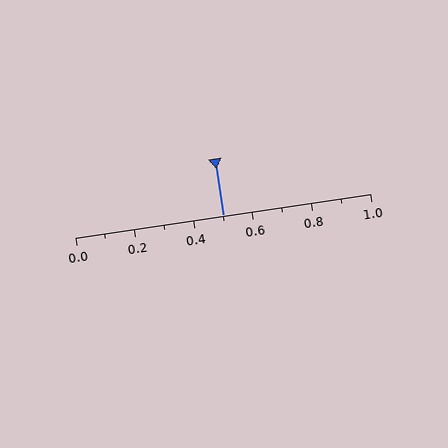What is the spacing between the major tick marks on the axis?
The major ticks are spaced 0.2 apart.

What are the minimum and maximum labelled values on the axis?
The axis runs from 0.0 to 1.0.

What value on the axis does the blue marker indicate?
The marker indicates approximately 0.5.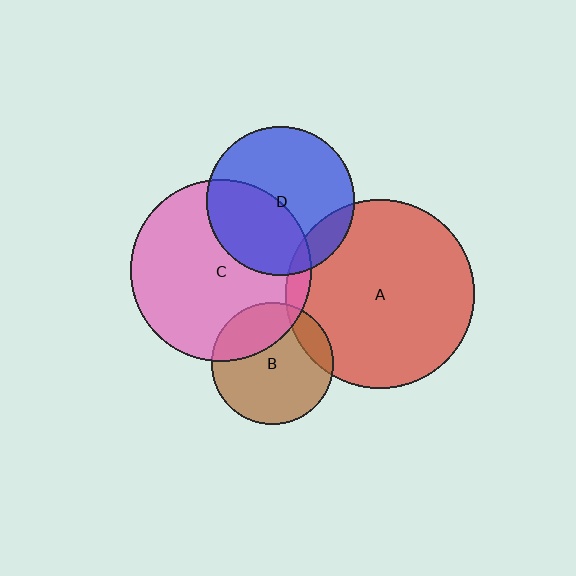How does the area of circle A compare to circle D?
Approximately 1.6 times.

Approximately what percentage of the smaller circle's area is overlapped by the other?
Approximately 5%.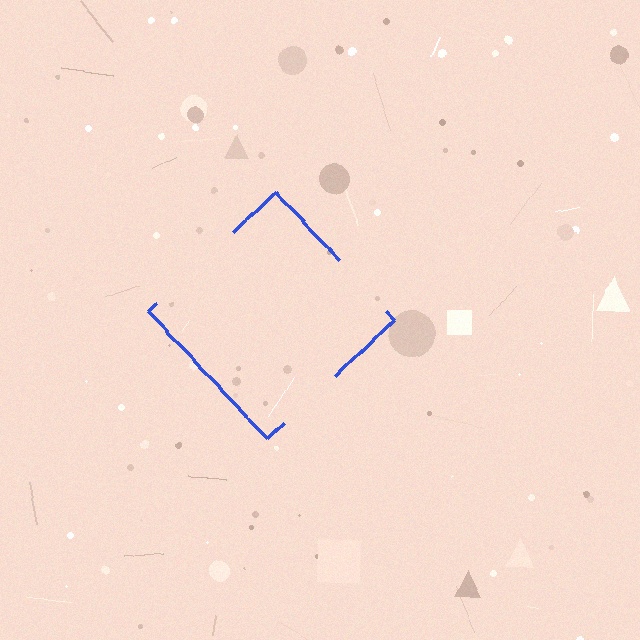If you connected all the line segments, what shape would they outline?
They would outline a diamond.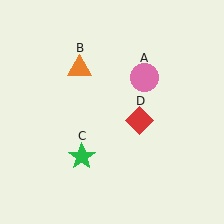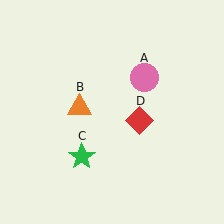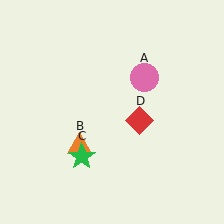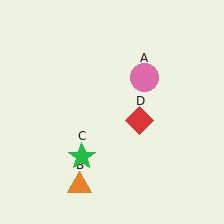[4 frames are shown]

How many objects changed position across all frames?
1 object changed position: orange triangle (object B).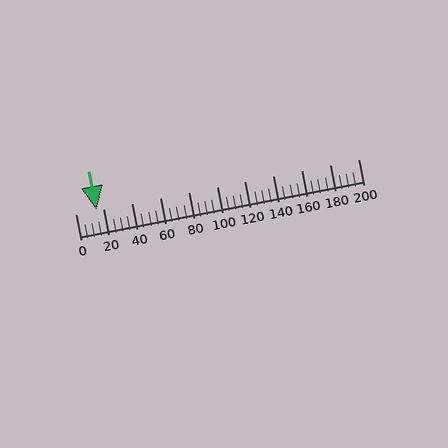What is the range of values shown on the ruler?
The ruler shows values from 0 to 200.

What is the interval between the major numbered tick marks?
The major tick marks are spaced 20 units apart.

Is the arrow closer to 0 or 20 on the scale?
The arrow is closer to 20.